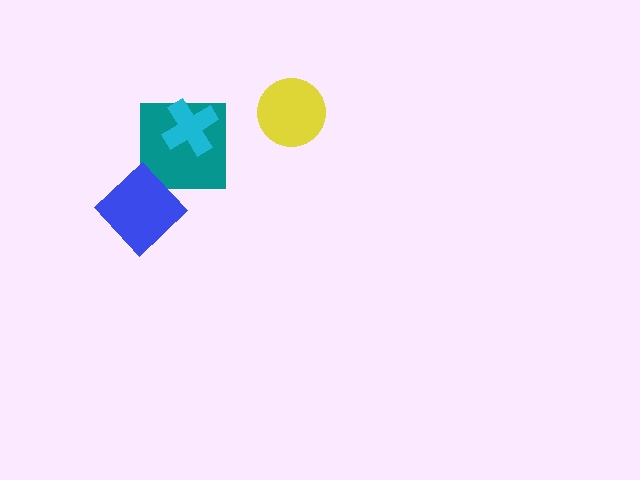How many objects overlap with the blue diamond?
1 object overlaps with the blue diamond.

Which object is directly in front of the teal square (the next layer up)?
The blue diamond is directly in front of the teal square.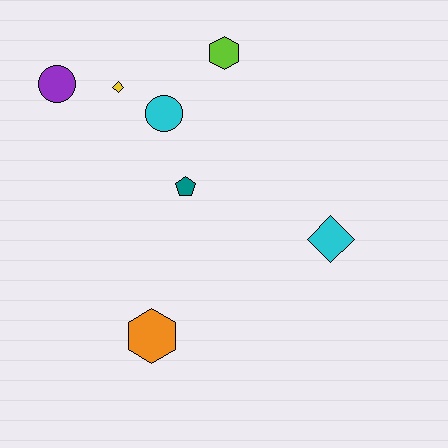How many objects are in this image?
There are 7 objects.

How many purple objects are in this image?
There is 1 purple object.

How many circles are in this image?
There are 2 circles.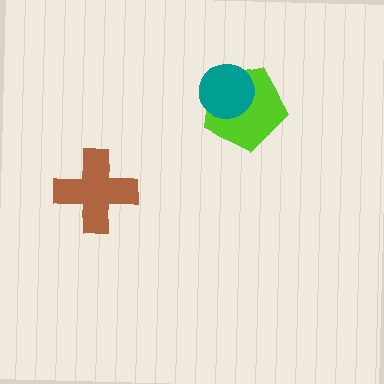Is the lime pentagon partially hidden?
Yes, it is partially covered by another shape.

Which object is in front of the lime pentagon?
The teal circle is in front of the lime pentagon.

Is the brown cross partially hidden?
No, no other shape covers it.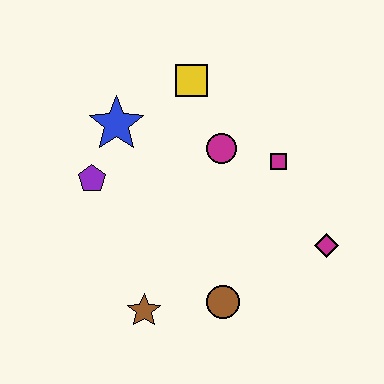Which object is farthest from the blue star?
The magenta diamond is farthest from the blue star.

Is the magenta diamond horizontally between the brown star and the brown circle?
No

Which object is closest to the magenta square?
The magenta circle is closest to the magenta square.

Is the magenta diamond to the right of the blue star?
Yes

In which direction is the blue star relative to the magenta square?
The blue star is to the left of the magenta square.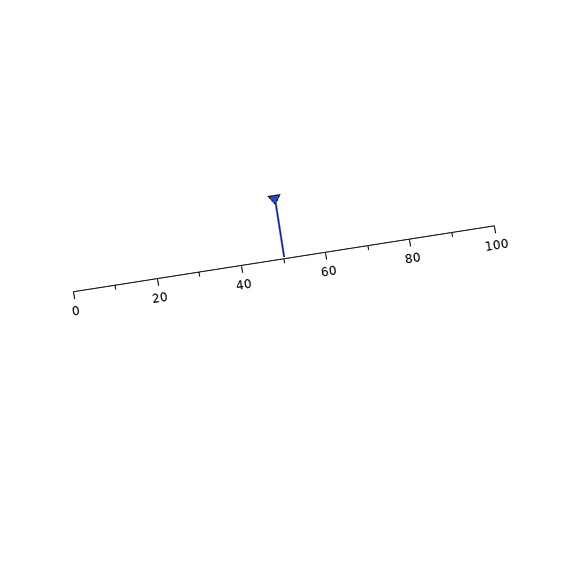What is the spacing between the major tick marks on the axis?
The major ticks are spaced 20 apart.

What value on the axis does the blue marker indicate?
The marker indicates approximately 50.